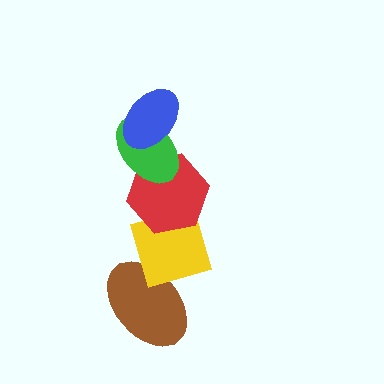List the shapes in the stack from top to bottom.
From top to bottom: the blue ellipse, the green ellipse, the red hexagon, the yellow diamond, the brown ellipse.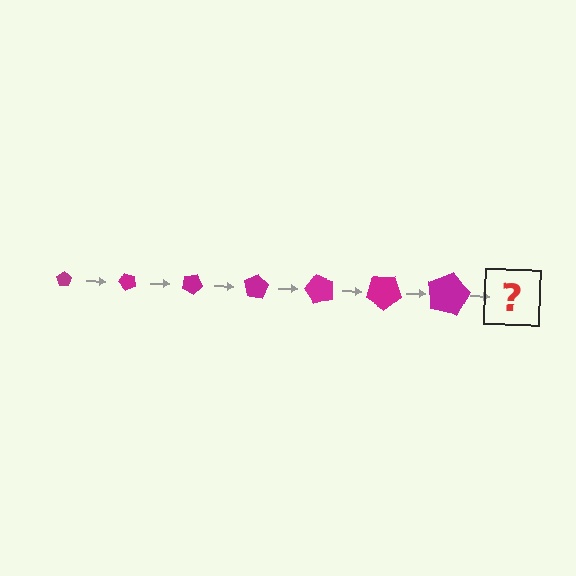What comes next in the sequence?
The next element should be a pentagon, larger than the previous one and rotated 350 degrees from the start.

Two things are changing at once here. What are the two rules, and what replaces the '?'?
The two rules are that the pentagon grows larger each step and it rotates 50 degrees each step. The '?' should be a pentagon, larger than the previous one and rotated 350 degrees from the start.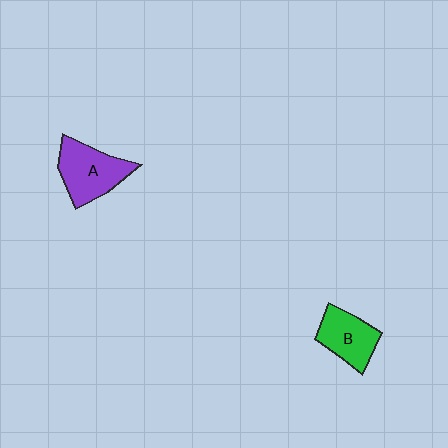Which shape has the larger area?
Shape A (purple).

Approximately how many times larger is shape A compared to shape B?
Approximately 1.2 times.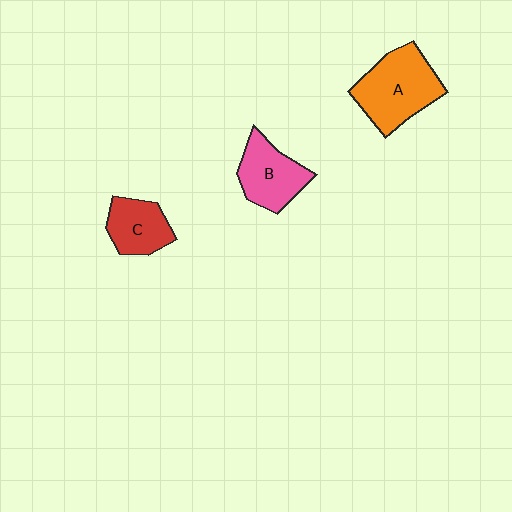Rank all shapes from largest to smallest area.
From largest to smallest: A (orange), B (pink), C (red).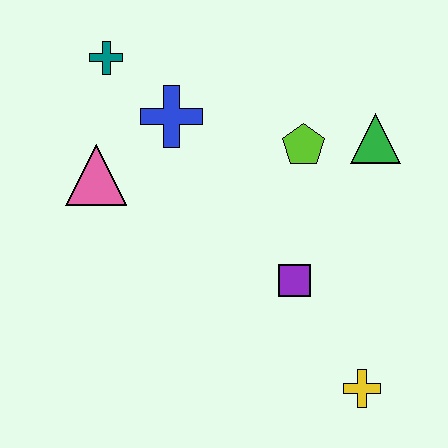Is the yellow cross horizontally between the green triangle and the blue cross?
Yes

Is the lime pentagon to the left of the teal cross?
No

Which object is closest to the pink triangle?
The blue cross is closest to the pink triangle.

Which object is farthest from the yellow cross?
The teal cross is farthest from the yellow cross.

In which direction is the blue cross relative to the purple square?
The blue cross is above the purple square.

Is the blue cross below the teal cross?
Yes